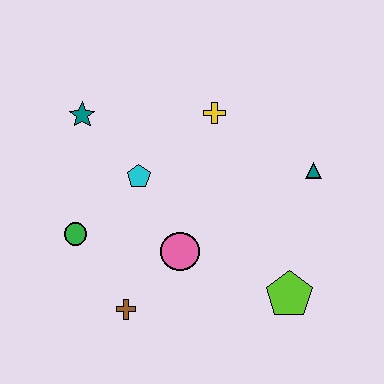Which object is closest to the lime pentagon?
The pink circle is closest to the lime pentagon.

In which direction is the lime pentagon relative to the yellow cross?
The lime pentagon is below the yellow cross.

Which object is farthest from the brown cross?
The teal triangle is farthest from the brown cross.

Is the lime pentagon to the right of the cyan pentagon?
Yes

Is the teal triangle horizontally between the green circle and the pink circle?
No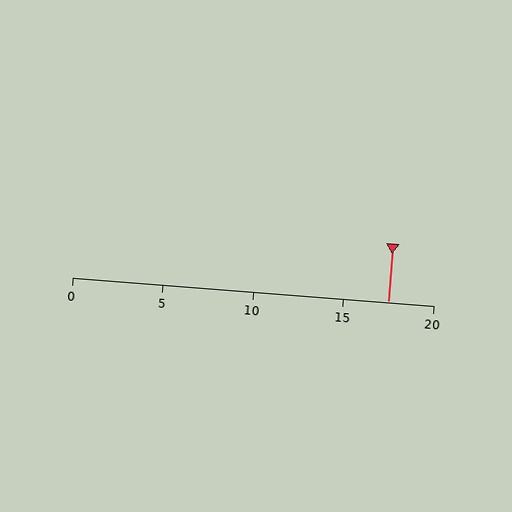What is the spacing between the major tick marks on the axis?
The major ticks are spaced 5 apart.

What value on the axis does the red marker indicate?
The marker indicates approximately 17.5.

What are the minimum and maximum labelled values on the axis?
The axis runs from 0 to 20.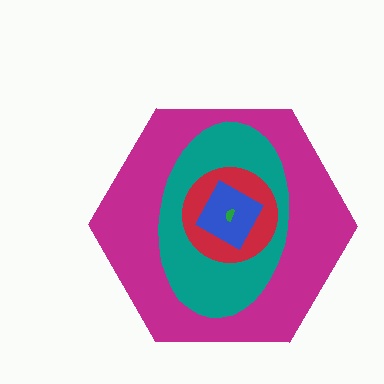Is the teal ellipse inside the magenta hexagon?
Yes.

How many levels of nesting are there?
5.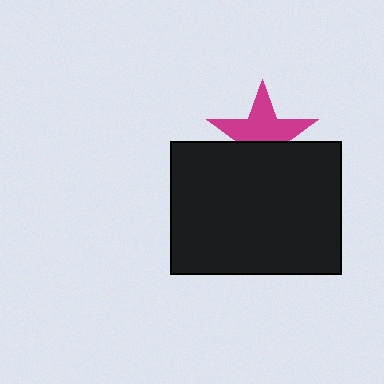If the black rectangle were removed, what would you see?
You would see the complete magenta star.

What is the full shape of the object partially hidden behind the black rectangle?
The partially hidden object is a magenta star.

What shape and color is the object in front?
The object in front is a black rectangle.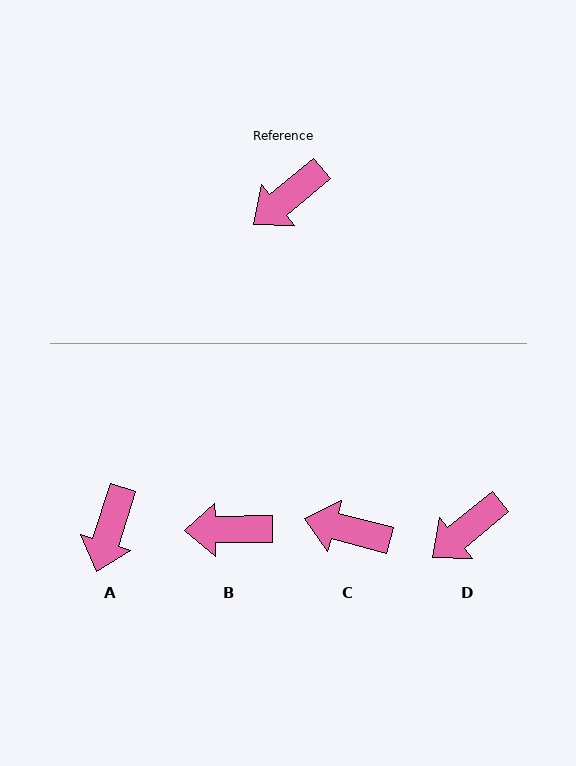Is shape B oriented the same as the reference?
No, it is off by about 38 degrees.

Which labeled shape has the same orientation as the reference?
D.